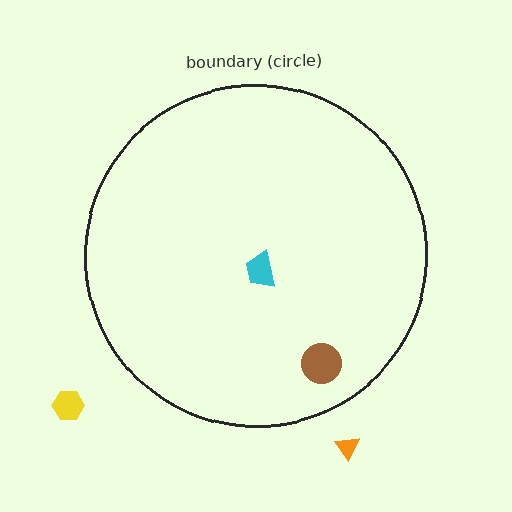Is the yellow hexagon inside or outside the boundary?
Outside.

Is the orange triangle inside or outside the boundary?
Outside.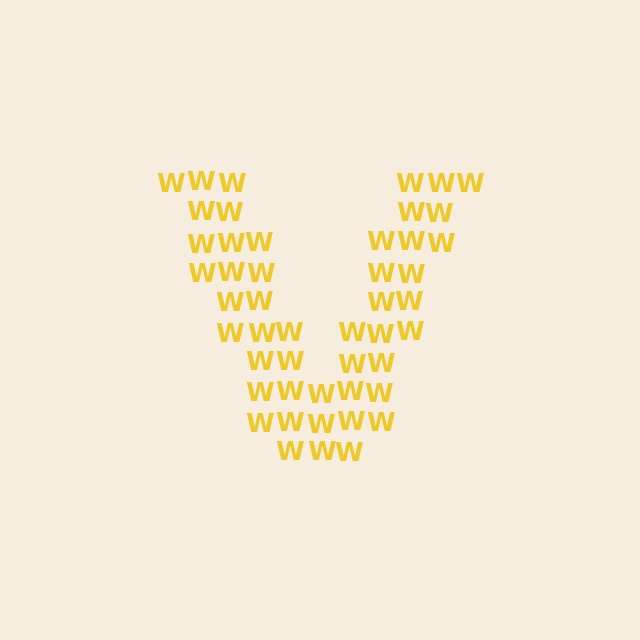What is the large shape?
The large shape is the letter V.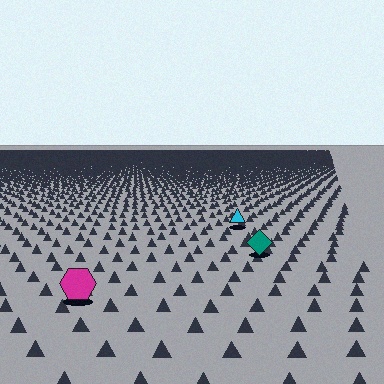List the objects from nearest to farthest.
From nearest to farthest: the magenta hexagon, the teal diamond, the cyan triangle.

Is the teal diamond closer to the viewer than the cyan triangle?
Yes. The teal diamond is closer — you can tell from the texture gradient: the ground texture is coarser near it.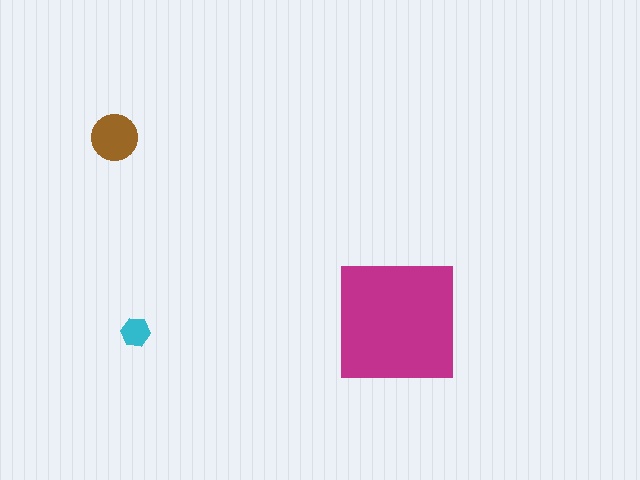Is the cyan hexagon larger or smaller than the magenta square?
Smaller.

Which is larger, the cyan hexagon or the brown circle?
The brown circle.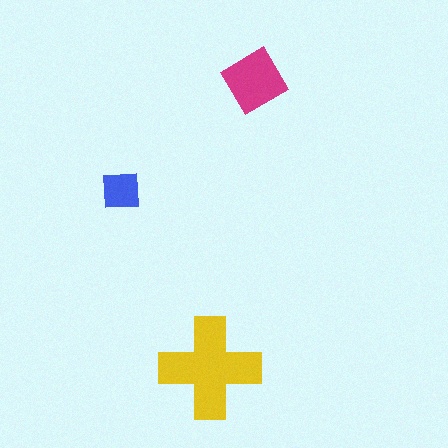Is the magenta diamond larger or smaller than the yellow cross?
Smaller.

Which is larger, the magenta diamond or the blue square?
The magenta diamond.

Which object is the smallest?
The blue square.